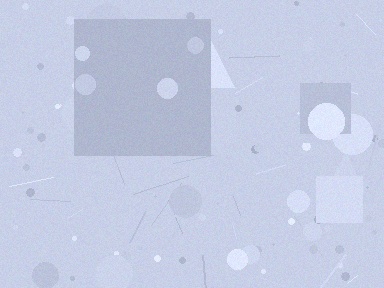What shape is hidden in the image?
A square is hidden in the image.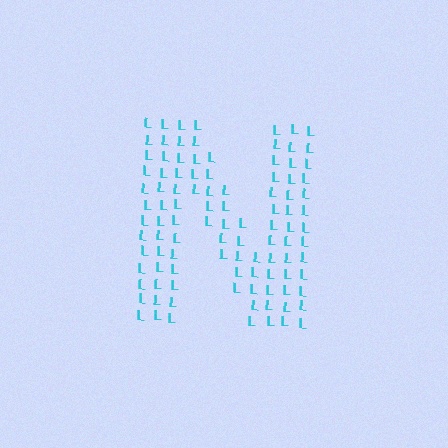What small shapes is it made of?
It is made of small letter L's.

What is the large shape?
The large shape is the letter N.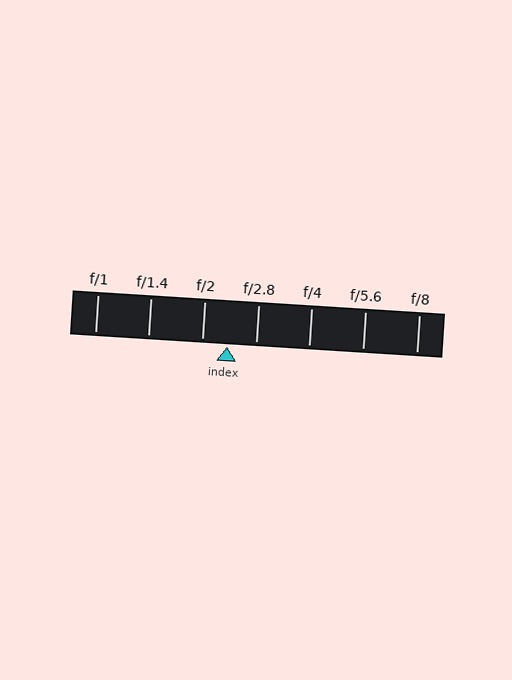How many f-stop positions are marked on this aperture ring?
There are 7 f-stop positions marked.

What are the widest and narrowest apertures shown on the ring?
The widest aperture shown is f/1 and the narrowest is f/8.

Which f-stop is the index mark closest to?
The index mark is closest to f/2.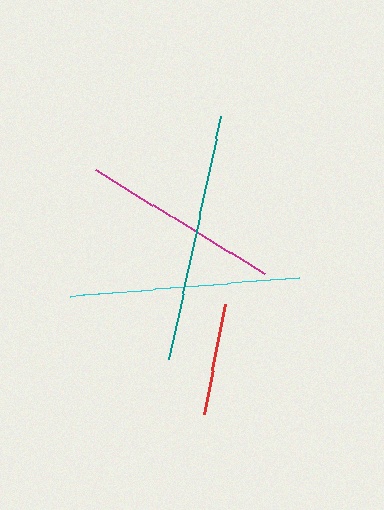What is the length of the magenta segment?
The magenta segment is approximately 199 pixels long.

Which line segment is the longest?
The teal line is the longest at approximately 250 pixels.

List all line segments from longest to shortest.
From longest to shortest: teal, cyan, magenta, red.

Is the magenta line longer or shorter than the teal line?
The teal line is longer than the magenta line.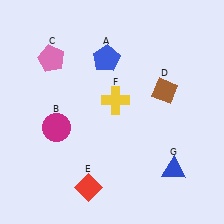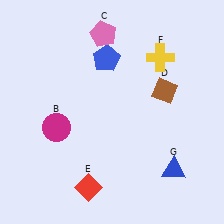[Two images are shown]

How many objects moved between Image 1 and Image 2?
2 objects moved between the two images.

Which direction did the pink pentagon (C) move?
The pink pentagon (C) moved right.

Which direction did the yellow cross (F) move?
The yellow cross (F) moved right.